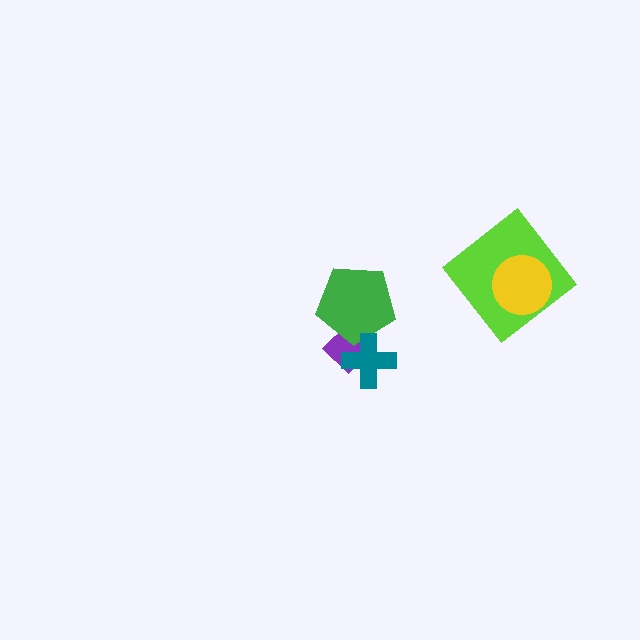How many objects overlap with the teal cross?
2 objects overlap with the teal cross.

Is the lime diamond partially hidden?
Yes, it is partially covered by another shape.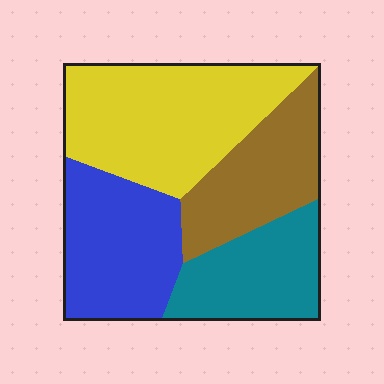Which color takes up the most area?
Yellow, at roughly 35%.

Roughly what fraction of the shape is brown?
Brown takes up about one fifth (1/5) of the shape.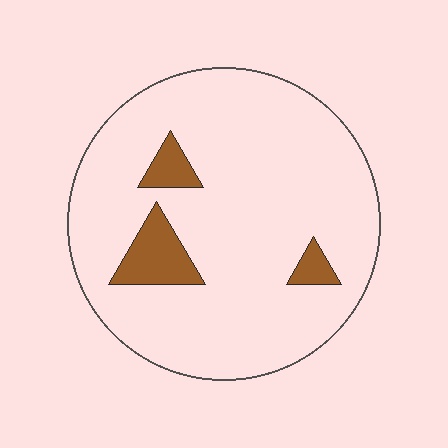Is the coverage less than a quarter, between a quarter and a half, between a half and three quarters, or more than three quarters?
Less than a quarter.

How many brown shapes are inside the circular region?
3.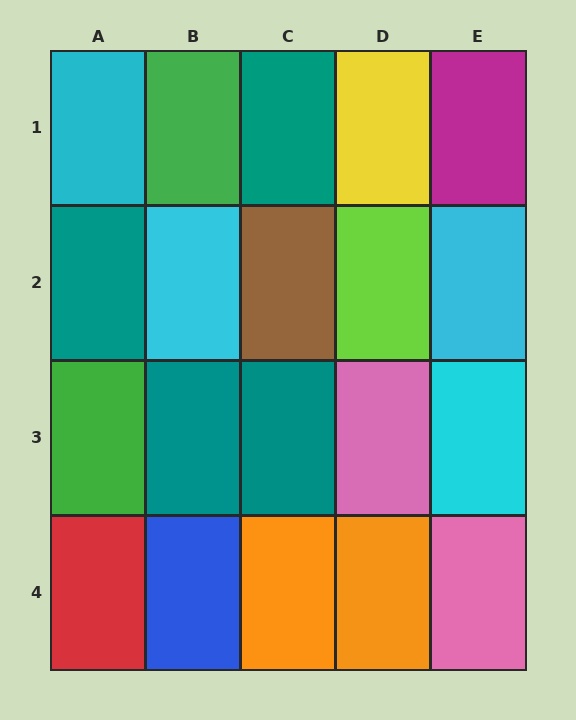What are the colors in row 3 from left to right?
Green, teal, teal, pink, cyan.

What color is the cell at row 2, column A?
Teal.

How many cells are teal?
4 cells are teal.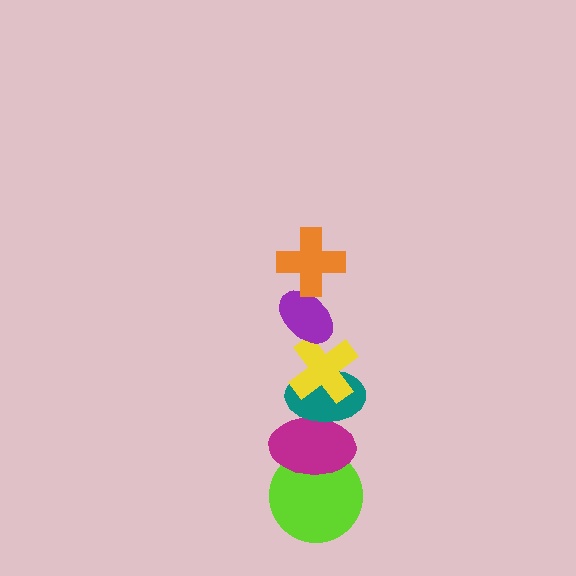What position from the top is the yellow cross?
The yellow cross is 3rd from the top.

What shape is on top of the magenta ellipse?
The teal ellipse is on top of the magenta ellipse.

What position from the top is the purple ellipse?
The purple ellipse is 2nd from the top.